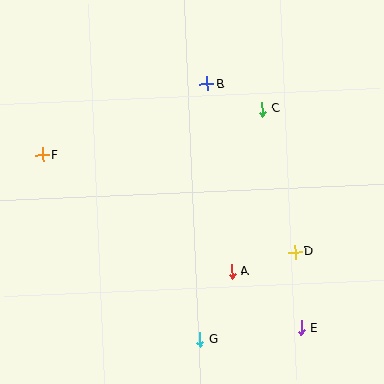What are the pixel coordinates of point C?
Point C is at (262, 109).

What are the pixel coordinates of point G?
Point G is at (200, 340).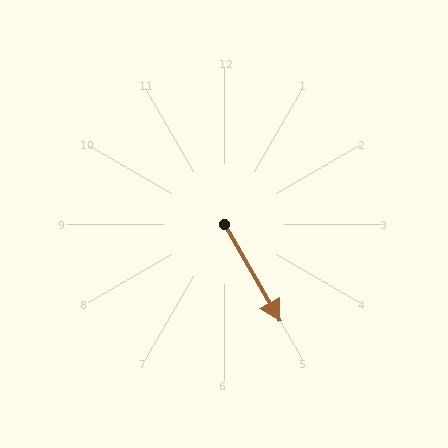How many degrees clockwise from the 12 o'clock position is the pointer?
Approximately 150 degrees.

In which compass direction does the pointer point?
Southeast.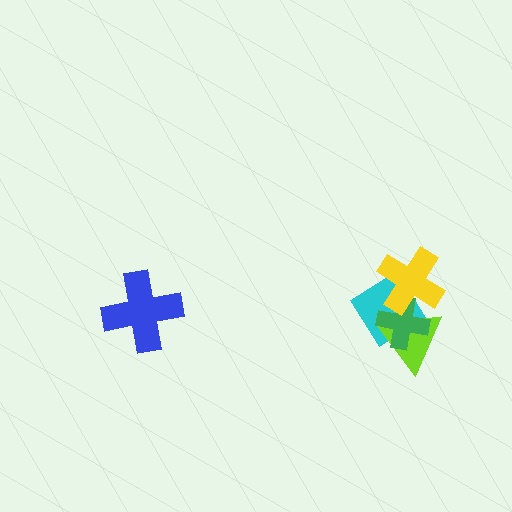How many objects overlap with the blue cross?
0 objects overlap with the blue cross.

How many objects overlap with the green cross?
3 objects overlap with the green cross.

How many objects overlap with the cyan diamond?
3 objects overlap with the cyan diamond.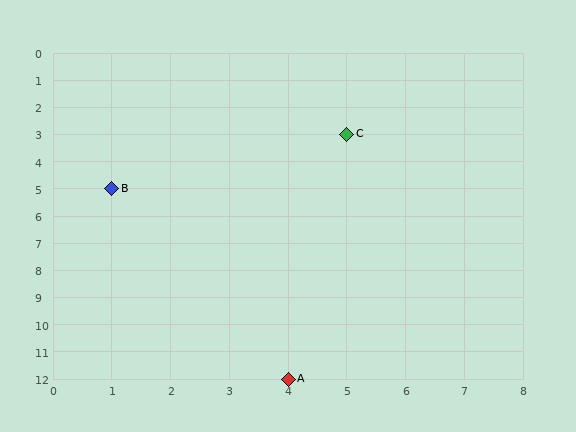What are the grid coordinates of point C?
Point C is at grid coordinates (5, 3).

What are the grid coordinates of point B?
Point B is at grid coordinates (1, 5).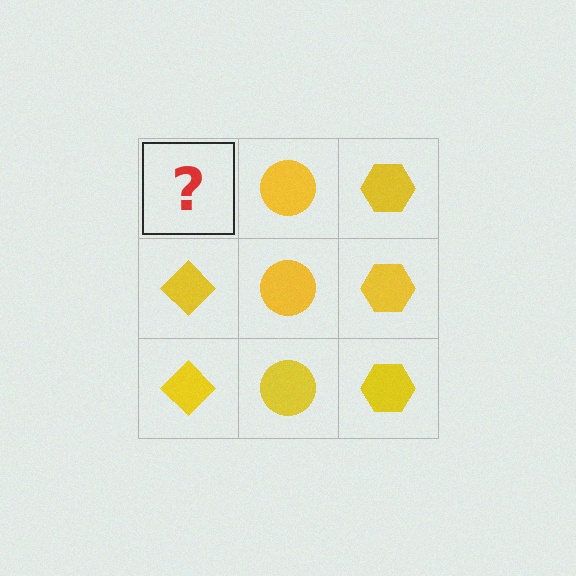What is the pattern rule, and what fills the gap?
The rule is that each column has a consistent shape. The gap should be filled with a yellow diamond.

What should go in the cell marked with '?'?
The missing cell should contain a yellow diamond.